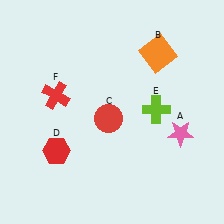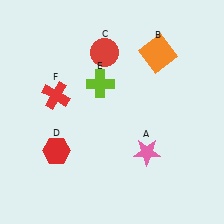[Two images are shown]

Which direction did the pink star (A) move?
The pink star (A) moved left.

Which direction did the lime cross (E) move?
The lime cross (E) moved left.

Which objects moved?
The objects that moved are: the pink star (A), the red circle (C), the lime cross (E).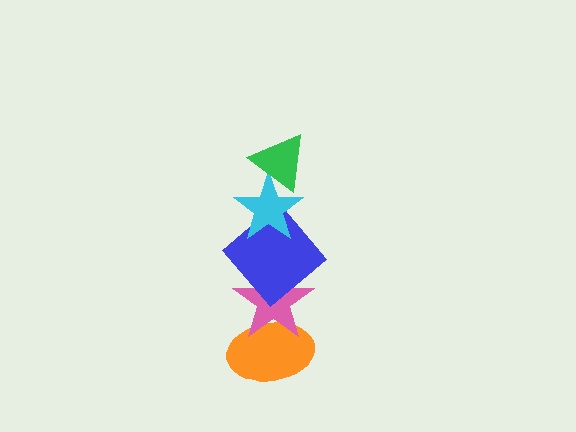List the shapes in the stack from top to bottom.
From top to bottom: the green triangle, the cyan star, the blue diamond, the pink star, the orange ellipse.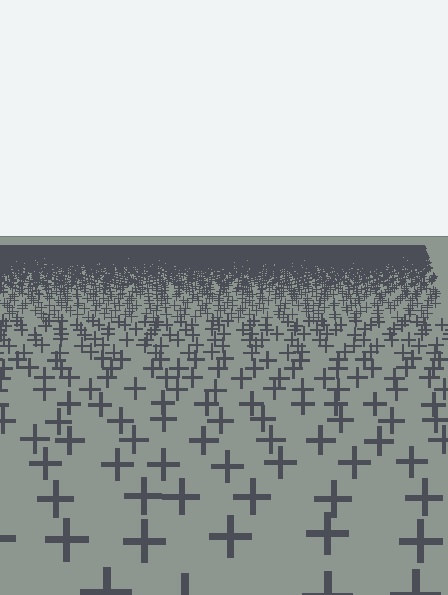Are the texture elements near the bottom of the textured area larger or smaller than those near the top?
Larger. Near the bottom, elements are closer to the viewer and appear at a bigger on-screen size.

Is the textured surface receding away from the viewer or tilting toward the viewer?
The surface is receding away from the viewer. Texture elements get smaller and denser toward the top.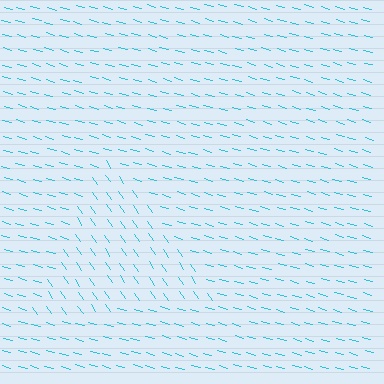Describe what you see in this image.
The image is filled with small cyan line segments. A triangle region in the image has lines oriented differently from the surrounding lines, creating a visible texture boundary.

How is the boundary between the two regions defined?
The boundary is defined purely by a change in line orientation (approximately 39 degrees difference). All lines are the same color and thickness.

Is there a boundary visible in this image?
Yes, there is a texture boundary formed by a change in line orientation.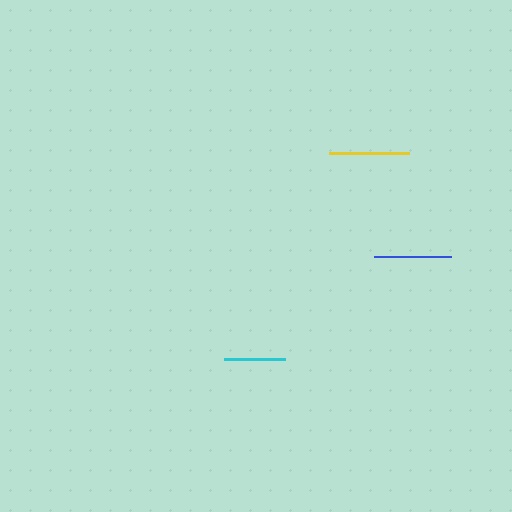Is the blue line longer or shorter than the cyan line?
The blue line is longer than the cyan line.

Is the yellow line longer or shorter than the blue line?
The yellow line is longer than the blue line.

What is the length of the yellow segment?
The yellow segment is approximately 80 pixels long.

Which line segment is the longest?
The yellow line is the longest at approximately 80 pixels.